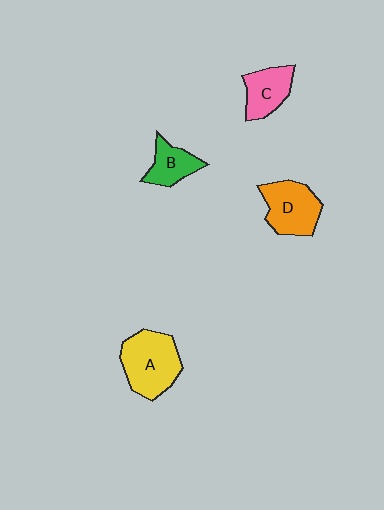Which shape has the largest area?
Shape A (yellow).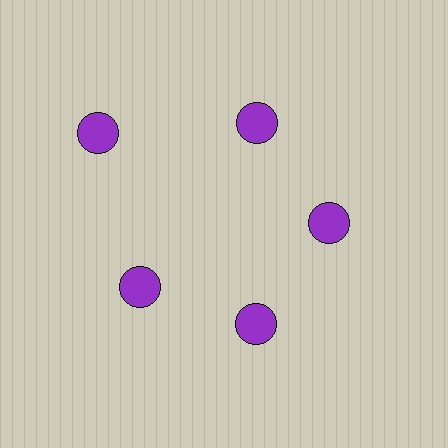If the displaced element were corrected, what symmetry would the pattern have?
It would have 5-fold rotational symmetry — the pattern would map onto itself every 72 degrees.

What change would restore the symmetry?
The symmetry would be restored by moving it inward, back onto the ring so that all 5 circles sit at equal angles and equal distance from the center.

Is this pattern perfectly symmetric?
No. The 5 purple circles are arranged in a ring, but one element near the 10 o'clock position is pushed outward from the center, breaking the 5-fold rotational symmetry.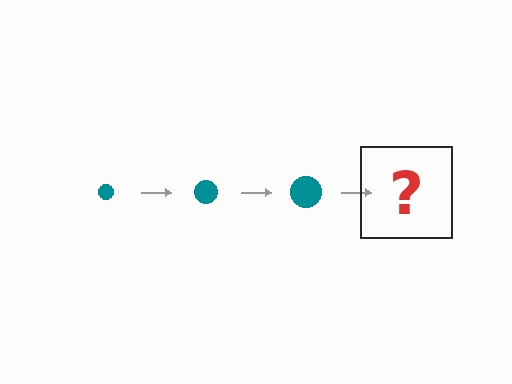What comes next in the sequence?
The next element should be a teal circle, larger than the previous one.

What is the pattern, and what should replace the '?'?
The pattern is that the circle gets progressively larger each step. The '?' should be a teal circle, larger than the previous one.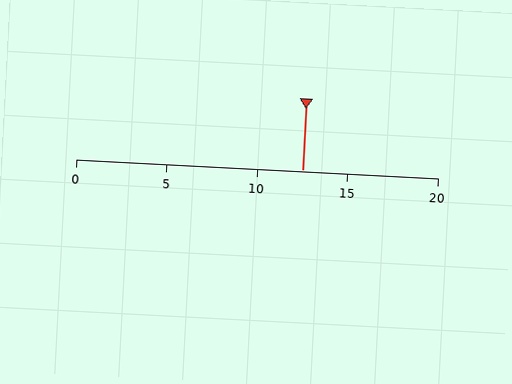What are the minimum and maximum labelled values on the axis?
The axis runs from 0 to 20.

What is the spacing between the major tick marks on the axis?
The major ticks are spaced 5 apart.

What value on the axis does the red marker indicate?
The marker indicates approximately 12.5.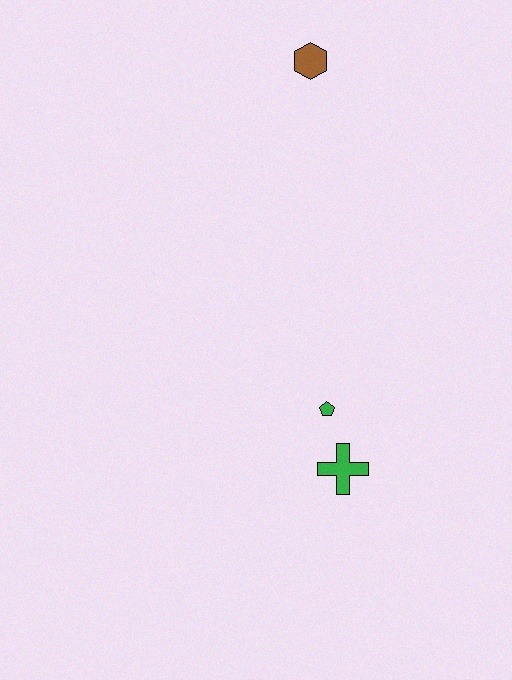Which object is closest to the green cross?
The green pentagon is closest to the green cross.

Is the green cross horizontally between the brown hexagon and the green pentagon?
No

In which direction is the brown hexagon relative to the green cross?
The brown hexagon is above the green cross.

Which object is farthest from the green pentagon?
The brown hexagon is farthest from the green pentagon.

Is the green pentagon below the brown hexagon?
Yes